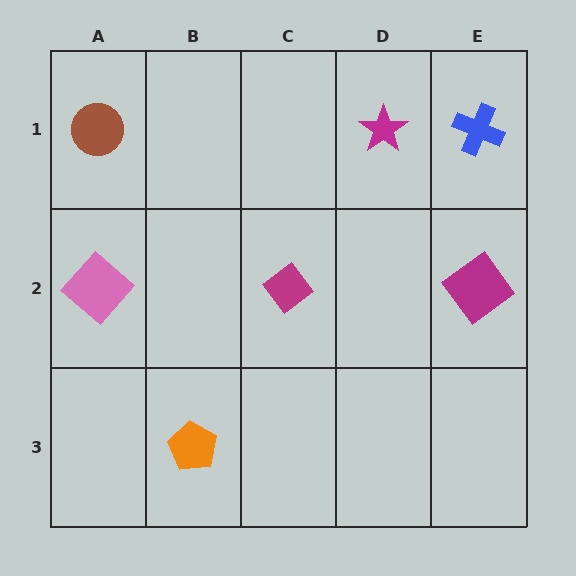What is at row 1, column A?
A brown circle.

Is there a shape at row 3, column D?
No, that cell is empty.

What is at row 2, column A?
A pink diamond.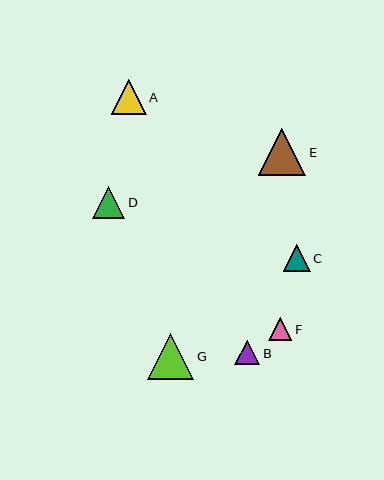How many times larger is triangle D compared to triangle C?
Triangle D is approximately 1.2 times the size of triangle C.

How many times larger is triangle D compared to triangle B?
Triangle D is approximately 1.3 times the size of triangle B.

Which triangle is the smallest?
Triangle F is the smallest with a size of approximately 24 pixels.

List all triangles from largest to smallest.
From largest to smallest: E, G, A, D, C, B, F.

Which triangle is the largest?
Triangle E is the largest with a size of approximately 48 pixels.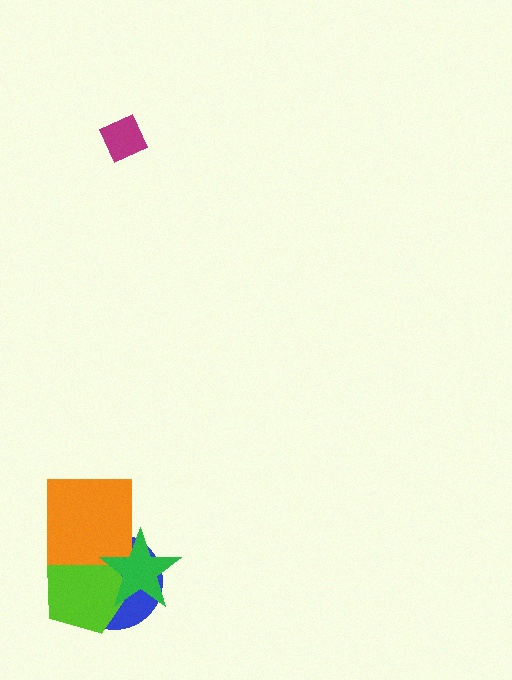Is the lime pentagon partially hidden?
Yes, it is partially covered by another shape.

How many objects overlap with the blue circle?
3 objects overlap with the blue circle.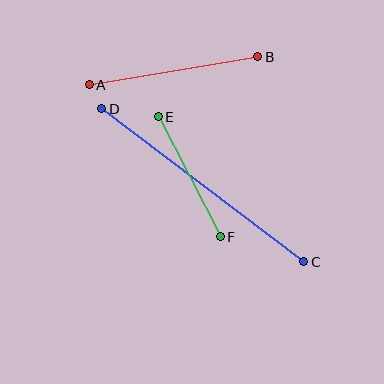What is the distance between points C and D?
The distance is approximately 253 pixels.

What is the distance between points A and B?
The distance is approximately 170 pixels.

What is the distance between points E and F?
The distance is approximately 135 pixels.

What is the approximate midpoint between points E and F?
The midpoint is at approximately (189, 177) pixels.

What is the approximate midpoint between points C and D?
The midpoint is at approximately (203, 185) pixels.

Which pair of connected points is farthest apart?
Points C and D are farthest apart.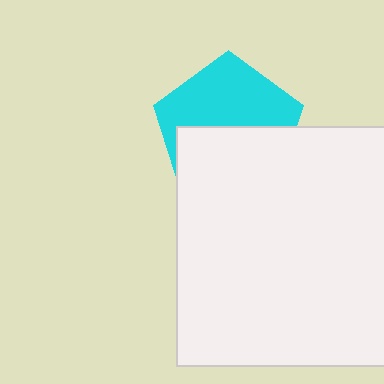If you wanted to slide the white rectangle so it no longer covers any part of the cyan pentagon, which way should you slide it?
Slide it down — that is the most direct way to separate the two shapes.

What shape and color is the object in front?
The object in front is a white rectangle.